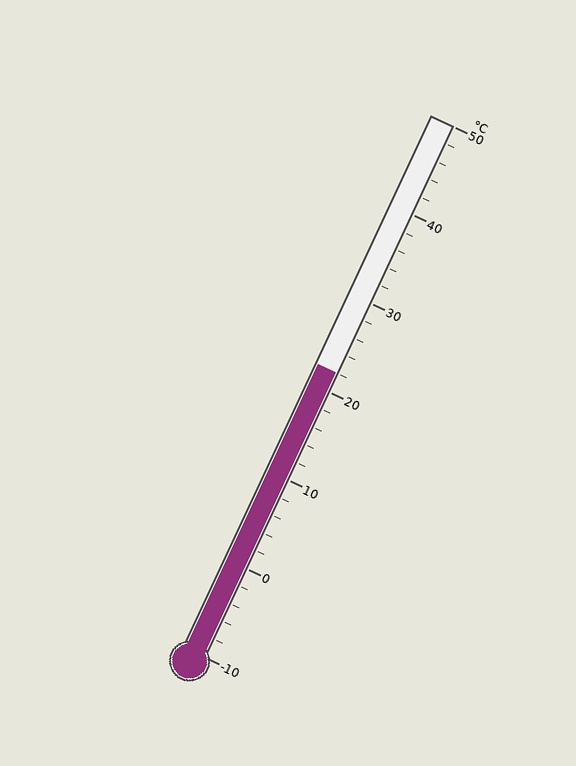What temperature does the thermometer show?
The thermometer shows approximately 22°C.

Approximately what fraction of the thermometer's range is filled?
The thermometer is filled to approximately 55% of its range.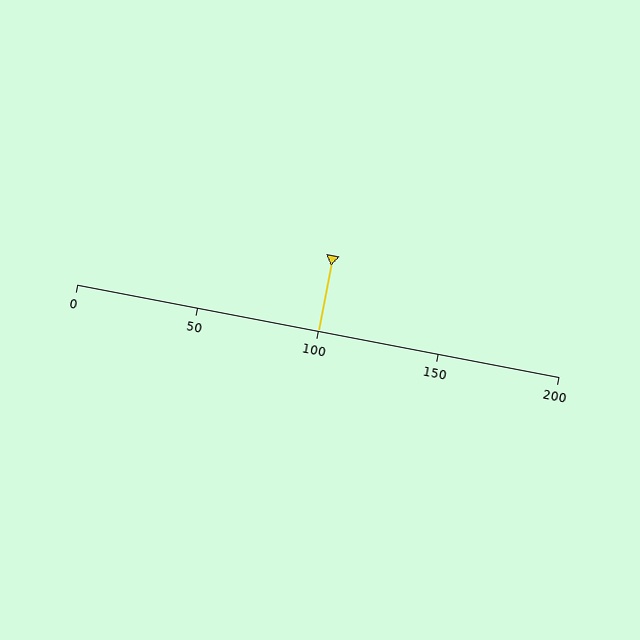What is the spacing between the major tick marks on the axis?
The major ticks are spaced 50 apart.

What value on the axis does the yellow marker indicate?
The marker indicates approximately 100.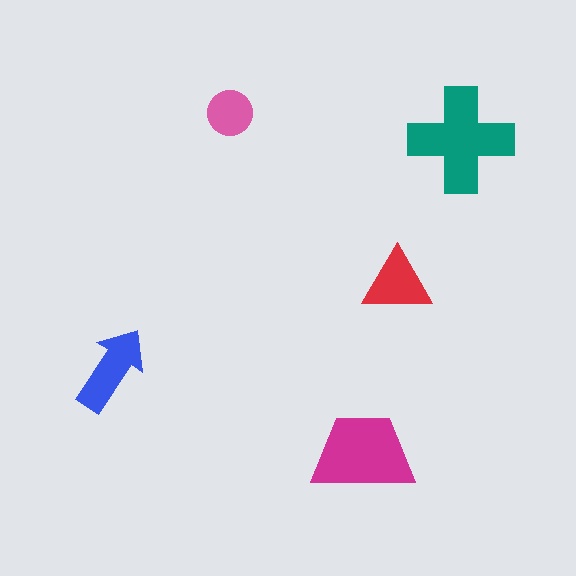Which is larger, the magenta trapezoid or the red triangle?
The magenta trapezoid.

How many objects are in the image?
There are 5 objects in the image.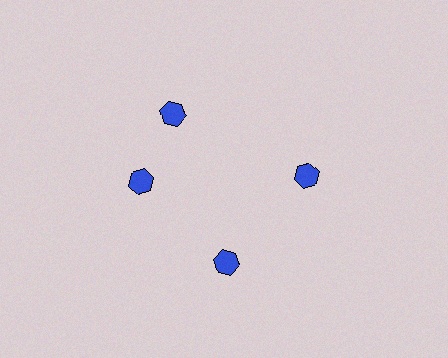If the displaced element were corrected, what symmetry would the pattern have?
It would have 4-fold rotational symmetry — the pattern would map onto itself every 90 degrees.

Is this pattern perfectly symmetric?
No. The 4 blue hexagons are arranged in a ring, but one element near the 12 o'clock position is rotated out of alignment along the ring, breaking the 4-fold rotational symmetry.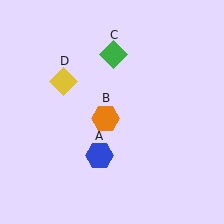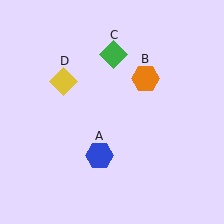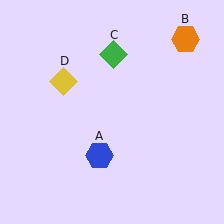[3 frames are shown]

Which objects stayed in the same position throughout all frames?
Blue hexagon (object A) and green diamond (object C) and yellow diamond (object D) remained stationary.